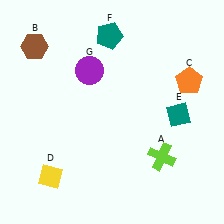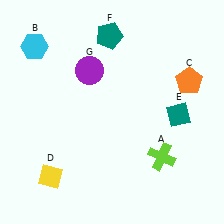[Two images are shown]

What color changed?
The hexagon (B) changed from brown in Image 1 to cyan in Image 2.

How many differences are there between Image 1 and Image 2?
There is 1 difference between the two images.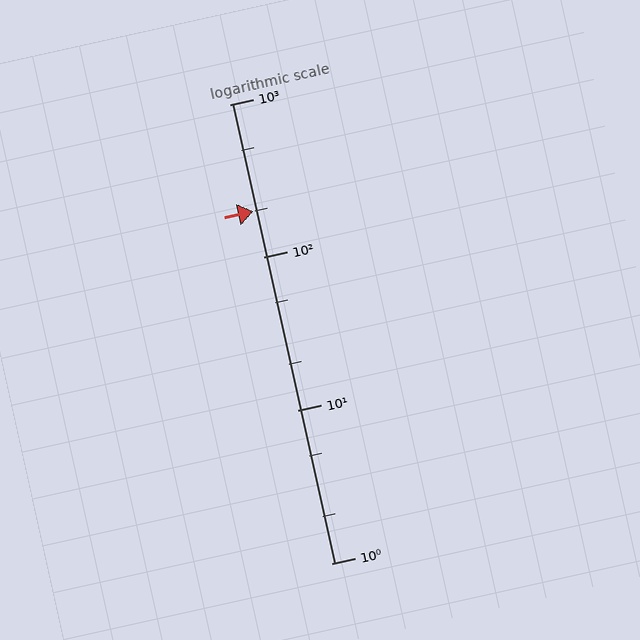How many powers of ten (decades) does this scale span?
The scale spans 3 decades, from 1 to 1000.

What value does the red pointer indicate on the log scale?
The pointer indicates approximately 200.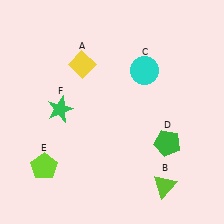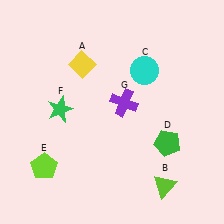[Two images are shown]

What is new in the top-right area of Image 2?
A purple cross (G) was added in the top-right area of Image 2.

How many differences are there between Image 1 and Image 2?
There is 1 difference between the two images.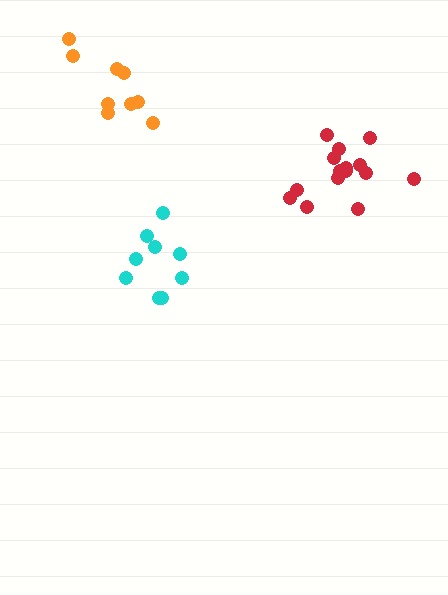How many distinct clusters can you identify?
There are 3 distinct clusters.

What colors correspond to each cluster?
The clusters are colored: red, orange, cyan.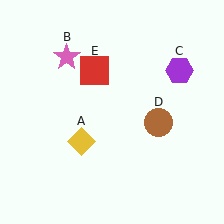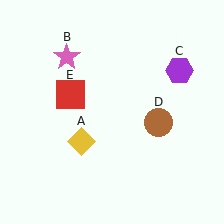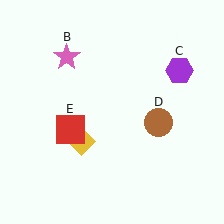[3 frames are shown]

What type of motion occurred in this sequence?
The red square (object E) rotated counterclockwise around the center of the scene.